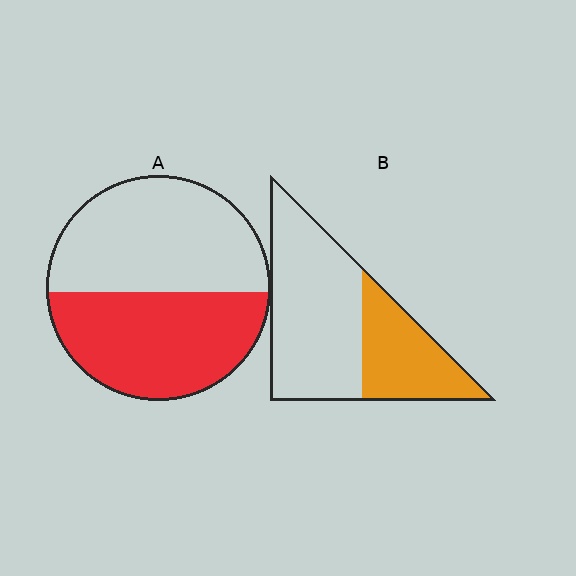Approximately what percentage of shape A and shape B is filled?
A is approximately 50% and B is approximately 35%.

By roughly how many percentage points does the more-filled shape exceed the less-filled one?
By roughly 10 percentage points (A over B).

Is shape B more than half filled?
No.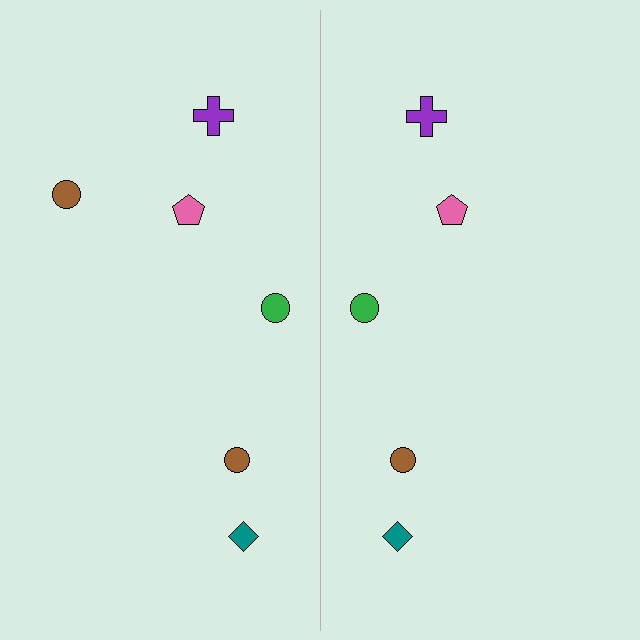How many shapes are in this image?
There are 11 shapes in this image.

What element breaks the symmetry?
A brown circle is missing from the right side.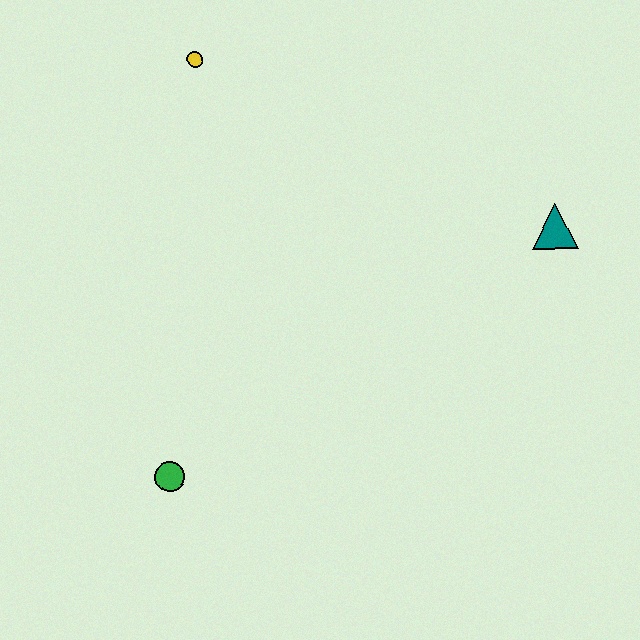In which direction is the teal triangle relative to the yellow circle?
The teal triangle is to the right of the yellow circle.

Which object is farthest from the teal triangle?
The green circle is farthest from the teal triangle.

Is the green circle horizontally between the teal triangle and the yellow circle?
No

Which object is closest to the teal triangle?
The yellow circle is closest to the teal triangle.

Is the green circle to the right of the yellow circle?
No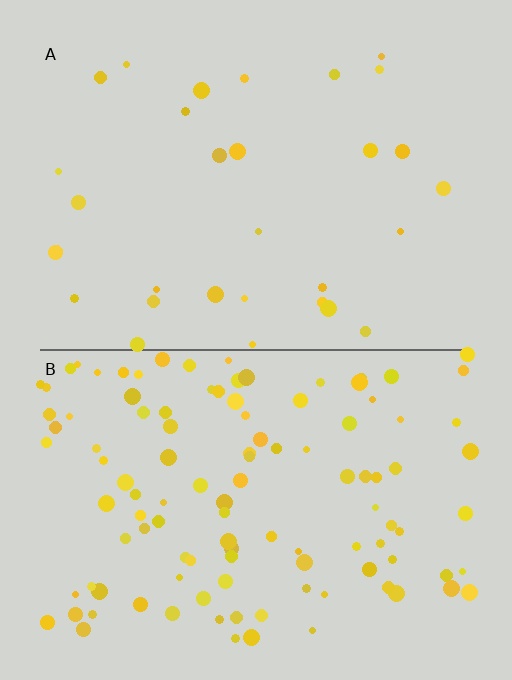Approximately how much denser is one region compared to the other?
Approximately 3.6× — region B over region A.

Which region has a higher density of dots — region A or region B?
B (the bottom).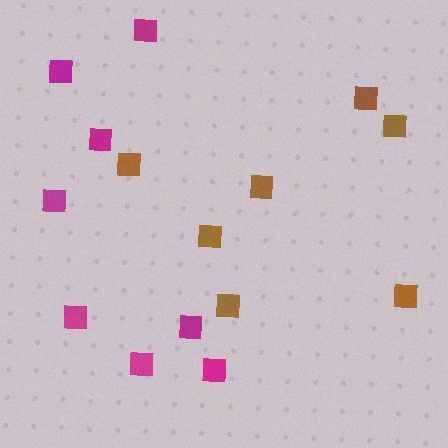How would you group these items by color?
There are 2 groups: one group of brown squares (7) and one group of magenta squares (8).